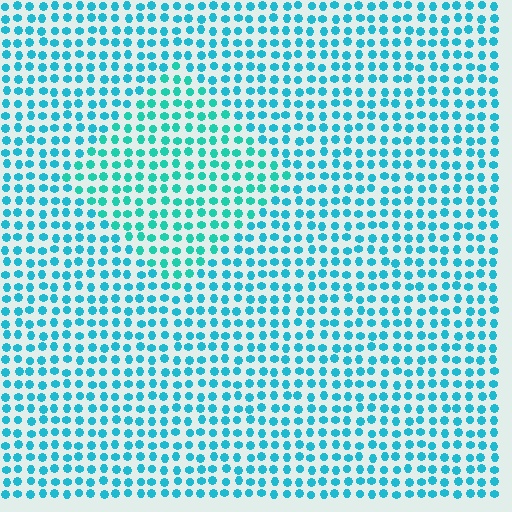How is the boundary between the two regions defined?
The boundary is defined purely by a slight shift in hue (about 20 degrees). Spacing, size, and orientation are identical on both sides.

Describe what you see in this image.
The image is filled with small cyan elements in a uniform arrangement. A diamond-shaped region is visible where the elements are tinted to a slightly different hue, forming a subtle color boundary.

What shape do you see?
I see a diamond.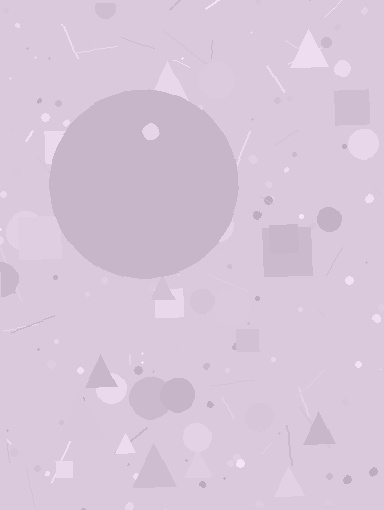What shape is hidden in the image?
A circle is hidden in the image.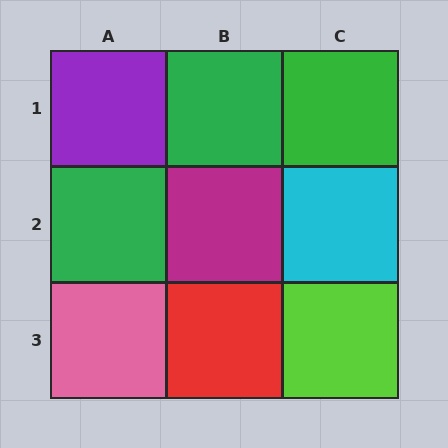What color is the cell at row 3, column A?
Pink.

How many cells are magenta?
1 cell is magenta.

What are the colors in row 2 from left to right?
Green, magenta, cyan.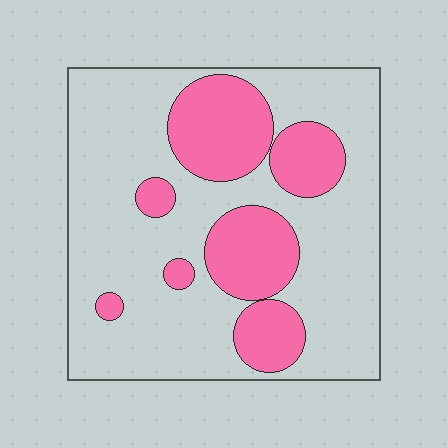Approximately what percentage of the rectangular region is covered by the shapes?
Approximately 30%.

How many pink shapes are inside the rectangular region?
7.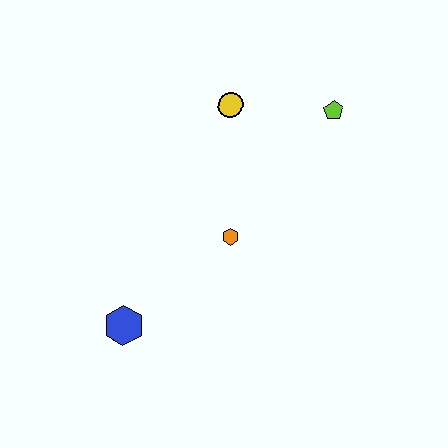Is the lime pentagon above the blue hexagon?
Yes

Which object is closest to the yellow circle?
The lime pentagon is closest to the yellow circle.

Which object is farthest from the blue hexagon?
The lime pentagon is farthest from the blue hexagon.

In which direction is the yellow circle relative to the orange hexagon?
The yellow circle is above the orange hexagon.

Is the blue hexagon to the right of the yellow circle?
No